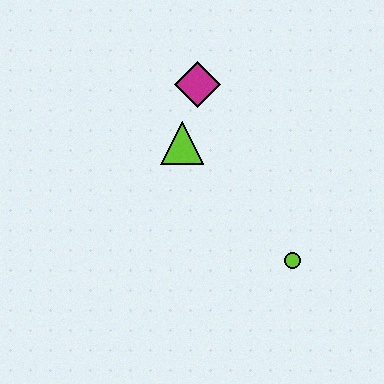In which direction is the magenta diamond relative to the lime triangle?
The magenta diamond is above the lime triangle.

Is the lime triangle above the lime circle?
Yes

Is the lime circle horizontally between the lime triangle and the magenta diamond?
No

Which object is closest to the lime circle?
The lime triangle is closest to the lime circle.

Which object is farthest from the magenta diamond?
The lime circle is farthest from the magenta diamond.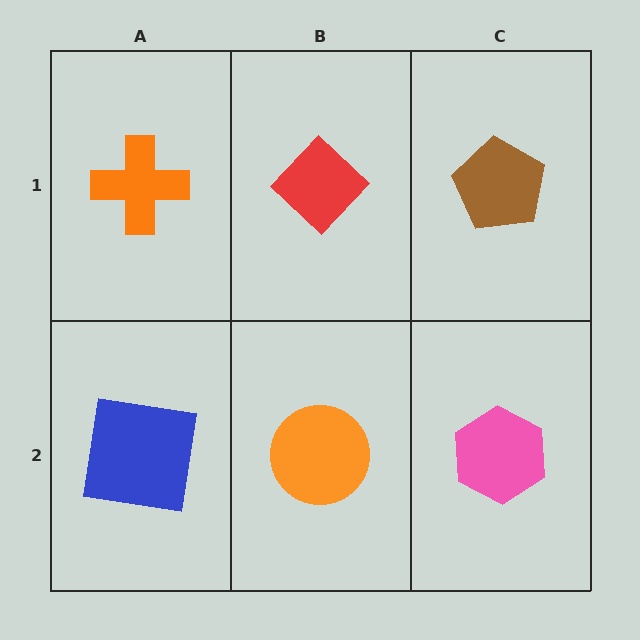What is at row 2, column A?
A blue square.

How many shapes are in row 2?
3 shapes.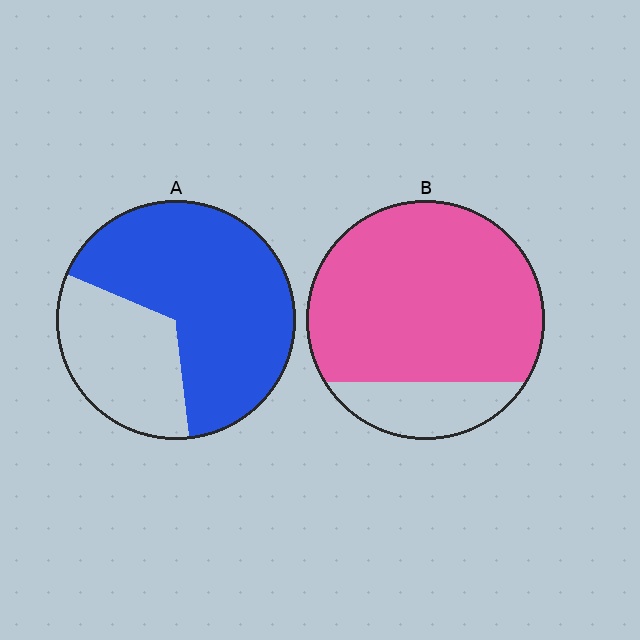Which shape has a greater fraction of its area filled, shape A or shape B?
Shape B.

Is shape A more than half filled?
Yes.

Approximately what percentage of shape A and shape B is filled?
A is approximately 65% and B is approximately 80%.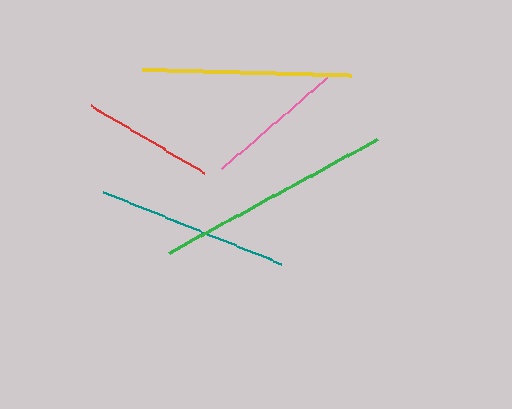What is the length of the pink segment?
The pink segment is approximately 140 pixels long.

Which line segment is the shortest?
The red line is the shortest at approximately 133 pixels.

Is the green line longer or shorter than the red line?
The green line is longer than the red line.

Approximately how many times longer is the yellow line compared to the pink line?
The yellow line is approximately 1.5 times the length of the pink line.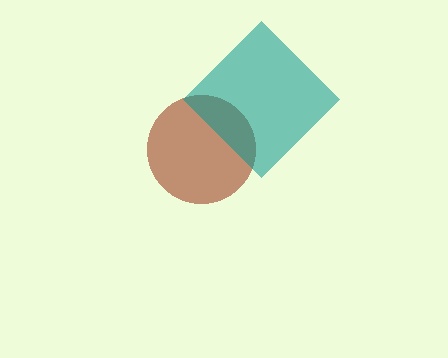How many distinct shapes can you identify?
There are 2 distinct shapes: a brown circle, a teal diamond.